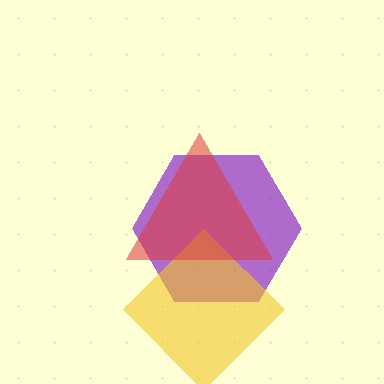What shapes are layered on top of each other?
The layered shapes are: a purple hexagon, a yellow diamond, a red triangle.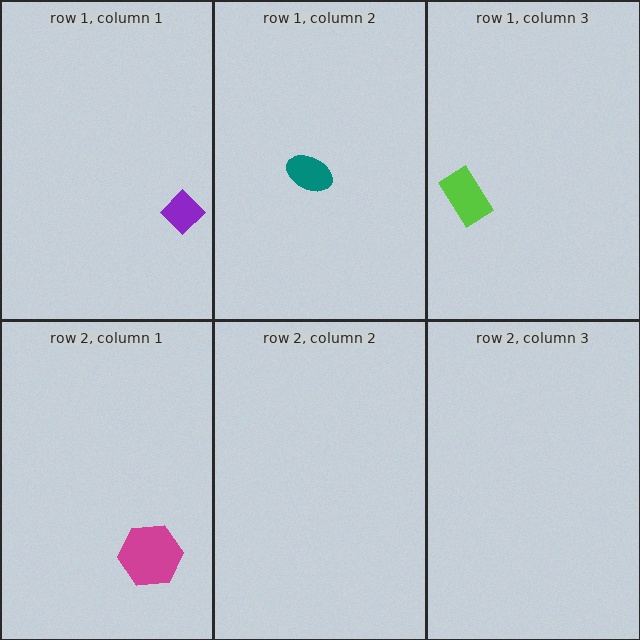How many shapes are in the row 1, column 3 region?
1.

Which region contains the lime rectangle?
The row 1, column 3 region.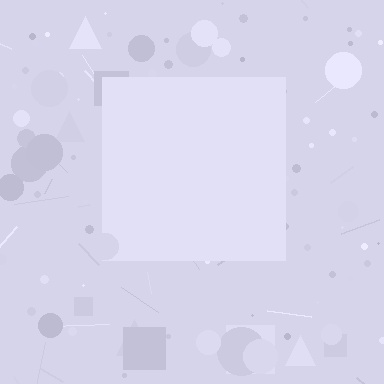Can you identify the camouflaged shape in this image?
The camouflaged shape is a square.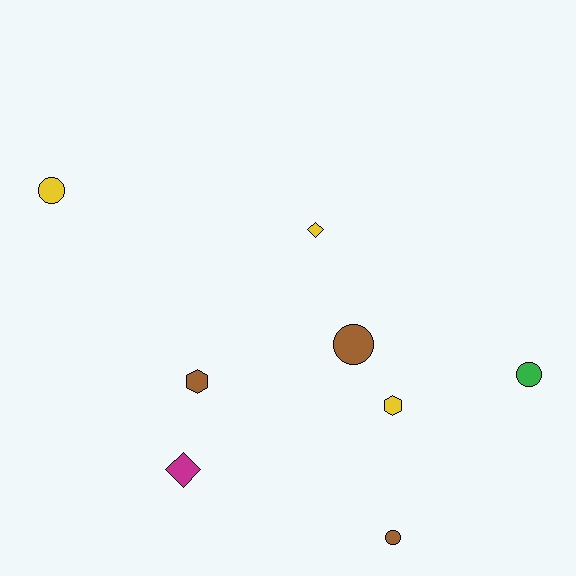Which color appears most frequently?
Yellow, with 3 objects.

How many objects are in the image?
There are 8 objects.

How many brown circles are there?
There are 2 brown circles.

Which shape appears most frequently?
Circle, with 4 objects.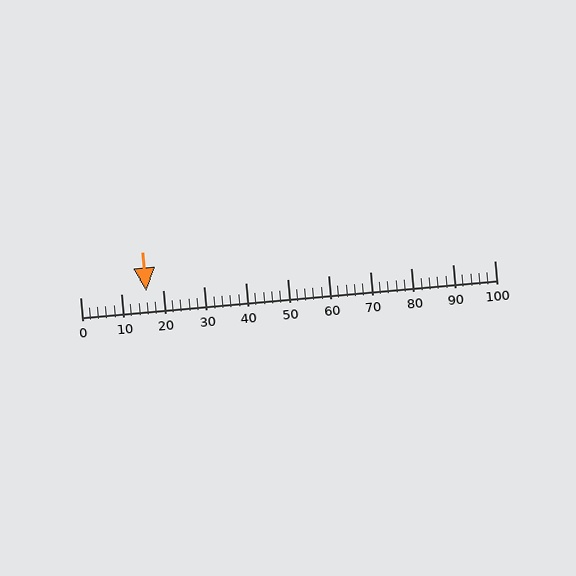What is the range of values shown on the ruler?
The ruler shows values from 0 to 100.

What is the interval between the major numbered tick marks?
The major tick marks are spaced 10 units apart.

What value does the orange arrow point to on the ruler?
The orange arrow points to approximately 16.